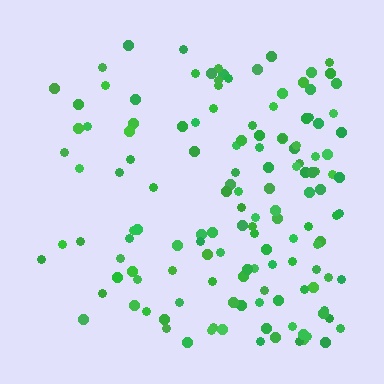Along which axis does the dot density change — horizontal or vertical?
Horizontal.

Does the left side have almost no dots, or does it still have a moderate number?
Still a moderate number, just noticeably fewer than the right.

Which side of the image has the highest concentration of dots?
The right.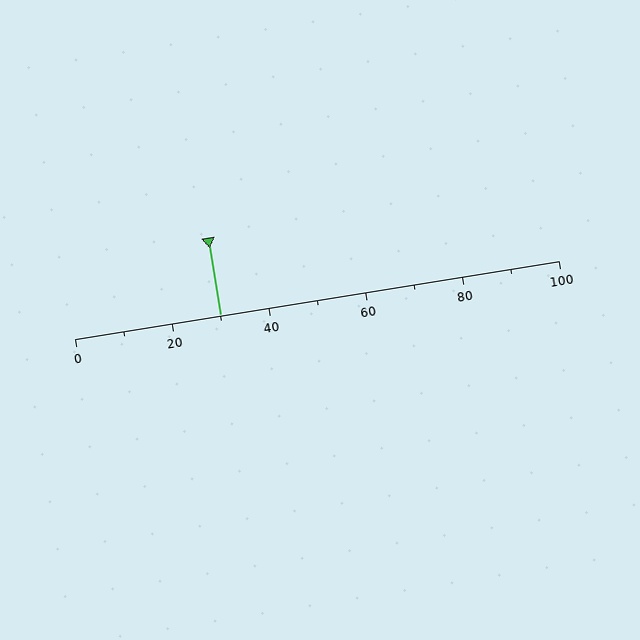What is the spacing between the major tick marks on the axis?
The major ticks are spaced 20 apart.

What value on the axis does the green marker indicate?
The marker indicates approximately 30.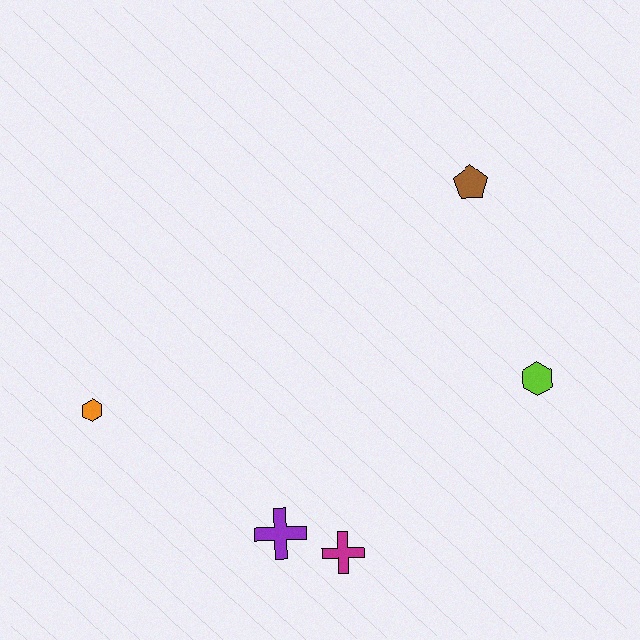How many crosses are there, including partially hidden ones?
There are 2 crosses.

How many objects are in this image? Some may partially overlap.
There are 5 objects.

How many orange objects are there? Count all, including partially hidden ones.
There is 1 orange object.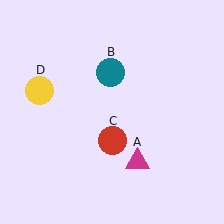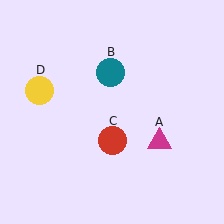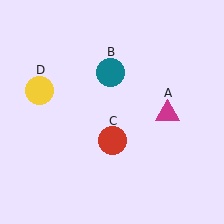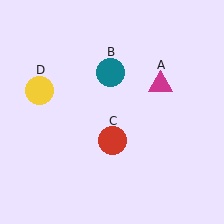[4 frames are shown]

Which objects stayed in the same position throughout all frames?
Teal circle (object B) and red circle (object C) and yellow circle (object D) remained stationary.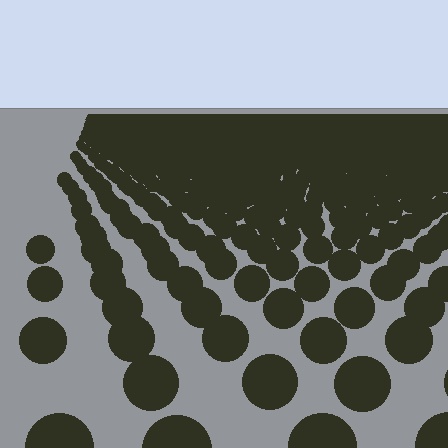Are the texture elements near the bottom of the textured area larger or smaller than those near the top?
Larger. Near the bottom, elements are closer to the viewer and appear at a bigger on-screen size.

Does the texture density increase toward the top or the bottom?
Density increases toward the top.